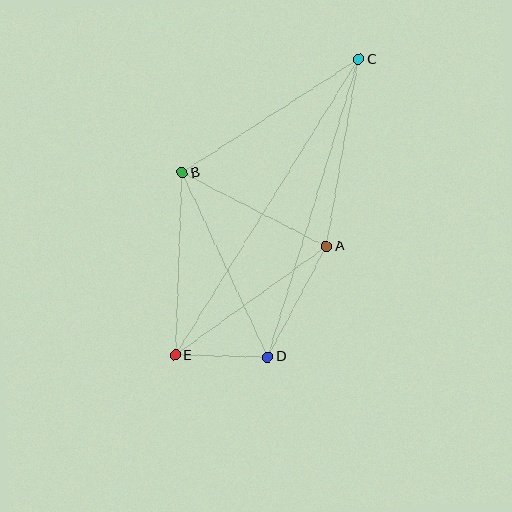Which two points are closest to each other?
Points D and E are closest to each other.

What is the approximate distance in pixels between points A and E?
The distance between A and E is approximately 186 pixels.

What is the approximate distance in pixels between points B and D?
The distance between B and D is approximately 203 pixels.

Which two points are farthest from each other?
Points C and E are farthest from each other.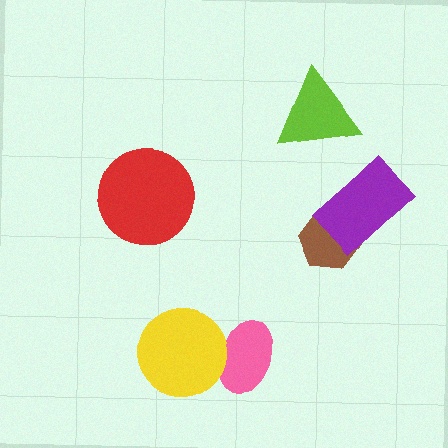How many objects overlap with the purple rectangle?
1 object overlaps with the purple rectangle.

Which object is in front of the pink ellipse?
The yellow circle is in front of the pink ellipse.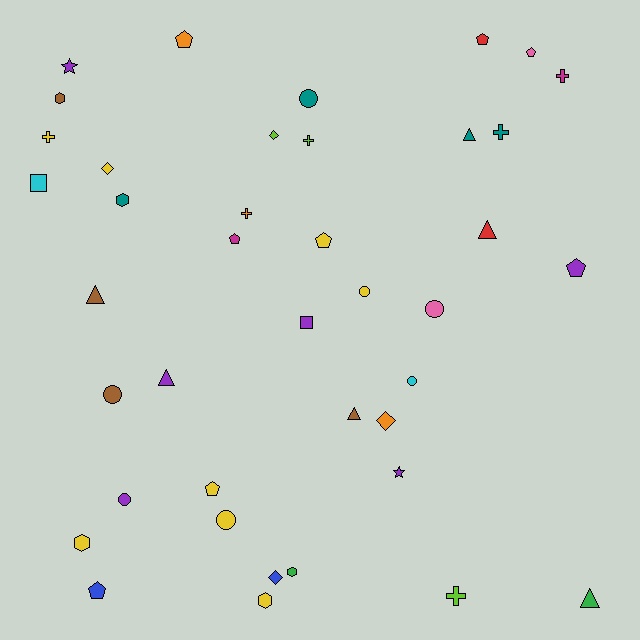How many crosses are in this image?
There are 6 crosses.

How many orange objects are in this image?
There are 3 orange objects.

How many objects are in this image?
There are 40 objects.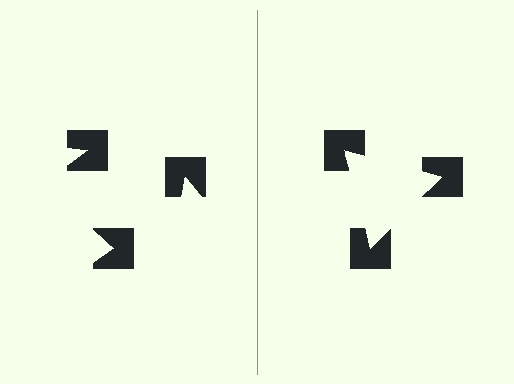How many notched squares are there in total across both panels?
6 — 3 on each side.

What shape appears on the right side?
An illusory triangle.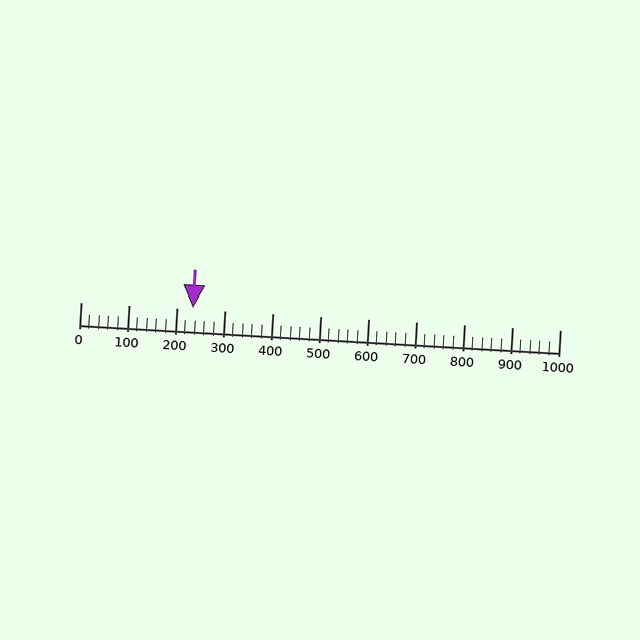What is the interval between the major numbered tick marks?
The major tick marks are spaced 100 units apart.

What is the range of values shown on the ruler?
The ruler shows values from 0 to 1000.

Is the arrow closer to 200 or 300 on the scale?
The arrow is closer to 200.